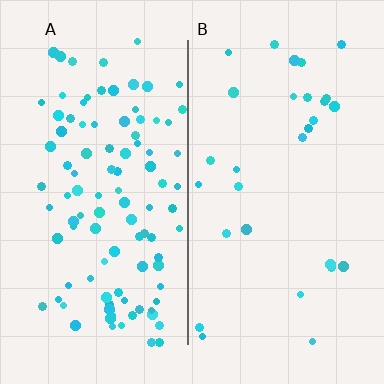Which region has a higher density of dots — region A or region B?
A (the left).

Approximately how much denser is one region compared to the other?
Approximately 3.5× — region A over region B.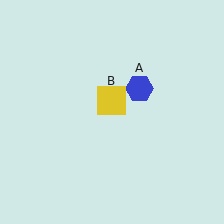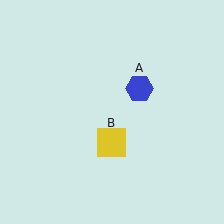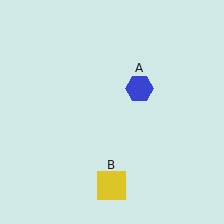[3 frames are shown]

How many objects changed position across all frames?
1 object changed position: yellow square (object B).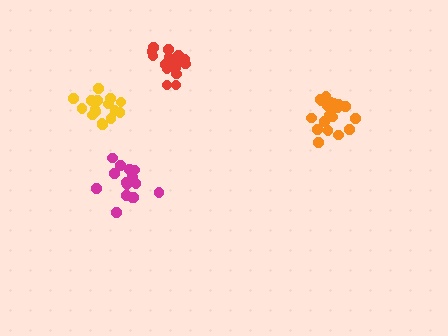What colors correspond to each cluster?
The clusters are colored: magenta, orange, red, yellow.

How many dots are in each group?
Group 1: 15 dots, Group 2: 21 dots, Group 3: 18 dots, Group 4: 16 dots (70 total).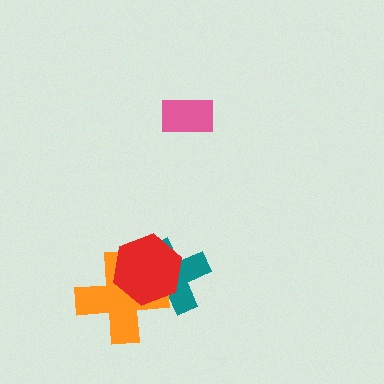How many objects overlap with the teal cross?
2 objects overlap with the teal cross.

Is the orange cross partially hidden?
Yes, it is partially covered by another shape.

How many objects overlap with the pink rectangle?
0 objects overlap with the pink rectangle.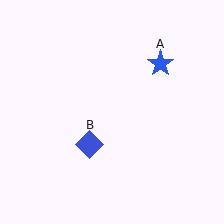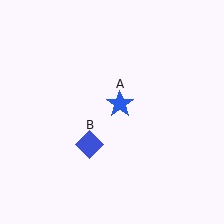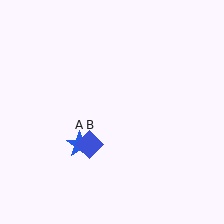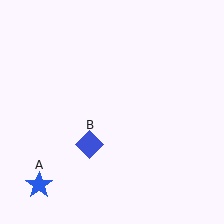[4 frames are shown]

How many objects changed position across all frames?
1 object changed position: blue star (object A).